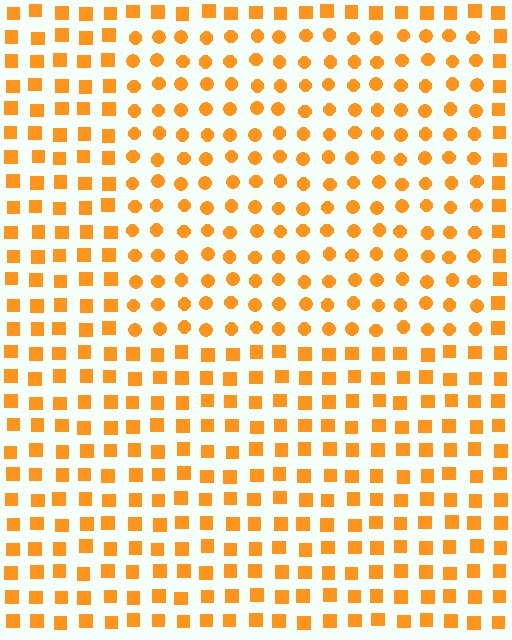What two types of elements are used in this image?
The image uses circles inside the rectangle region and squares outside it.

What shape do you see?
I see a rectangle.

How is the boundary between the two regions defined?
The boundary is defined by a change in element shape: circles inside vs. squares outside. All elements share the same color and spacing.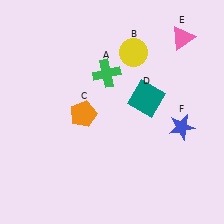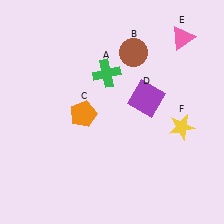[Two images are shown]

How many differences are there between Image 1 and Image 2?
There are 3 differences between the two images.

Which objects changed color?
B changed from yellow to brown. D changed from teal to purple. F changed from blue to yellow.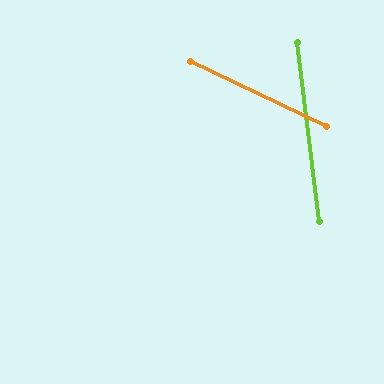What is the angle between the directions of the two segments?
Approximately 57 degrees.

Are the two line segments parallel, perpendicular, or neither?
Neither parallel nor perpendicular — they differ by about 57°.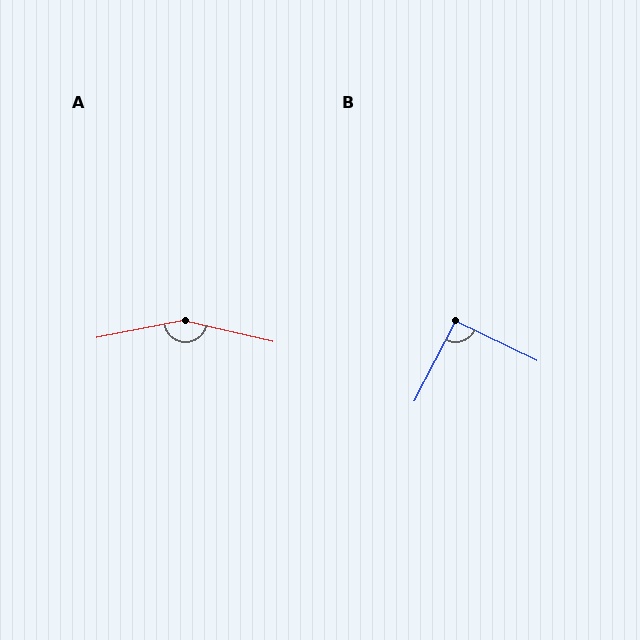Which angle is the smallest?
B, at approximately 91 degrees.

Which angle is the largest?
A, at approximately 156 degrees.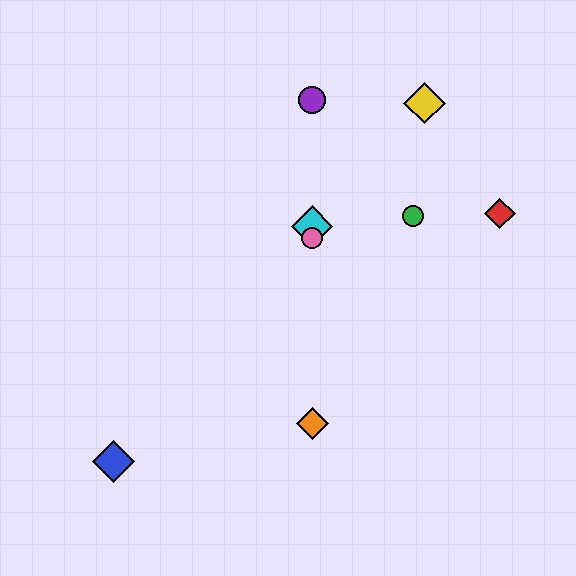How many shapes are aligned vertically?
4 shapes (the purple circle, the orange diamond, the cyan diamond, the pink circle) are aligned vertically.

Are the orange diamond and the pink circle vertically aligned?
Yes, both are at x≈312.